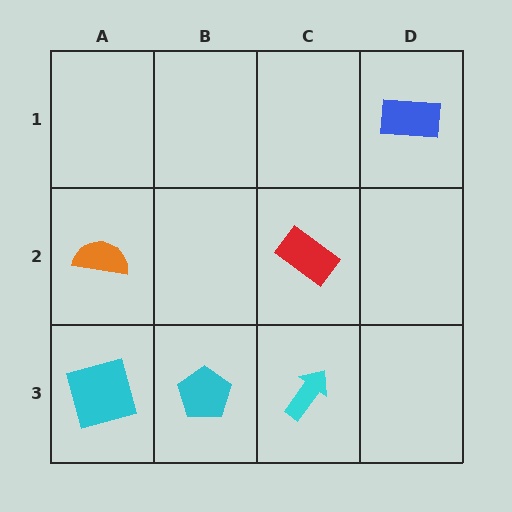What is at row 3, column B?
A cyan pentagon.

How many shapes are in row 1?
1 shape.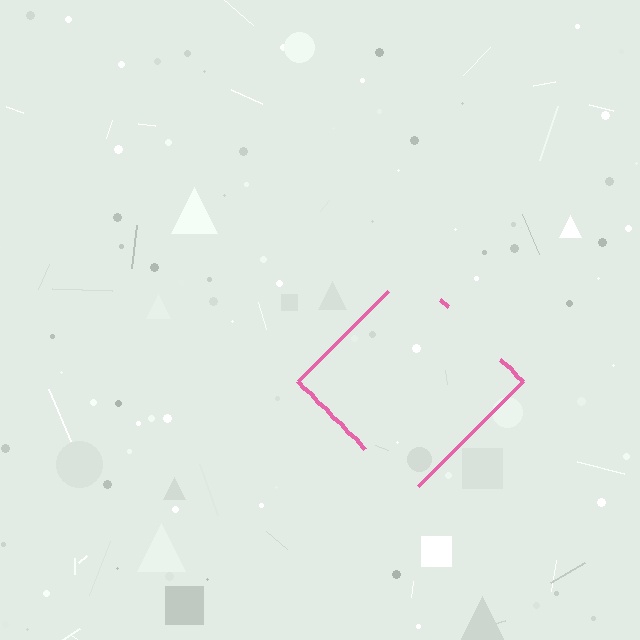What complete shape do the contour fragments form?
The contour fragments form a diamond.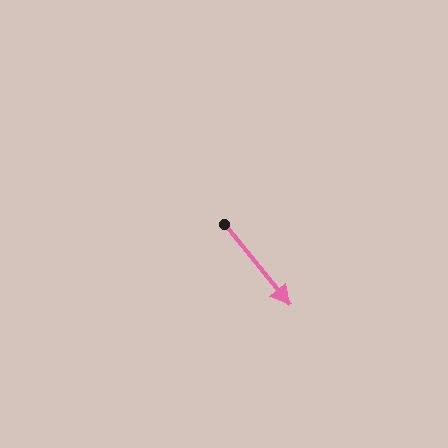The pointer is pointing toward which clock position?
Roughly 5 o'clock.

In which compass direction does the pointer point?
Southeast.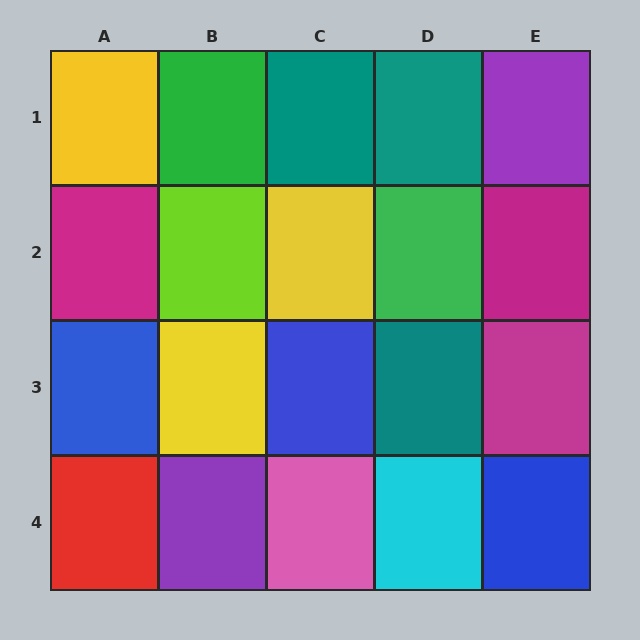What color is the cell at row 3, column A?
Blue.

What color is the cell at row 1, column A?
Yellow.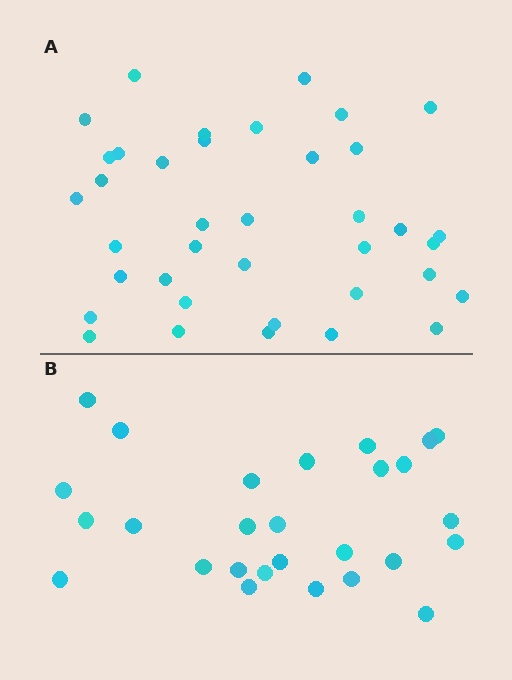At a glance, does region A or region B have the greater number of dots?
Region A (the top region) has more dots.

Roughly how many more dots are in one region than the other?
Region A has roughly 12 or so more dots than region B.